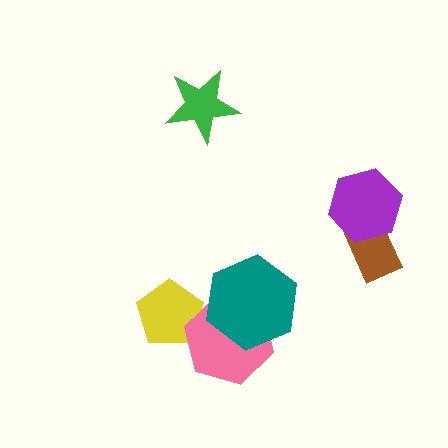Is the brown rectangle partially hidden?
Yes, it is partially covered by another shape.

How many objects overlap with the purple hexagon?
1 object overlaps with the purple hexagon.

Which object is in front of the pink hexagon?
The teal hexagon is in front of the pink hexagon.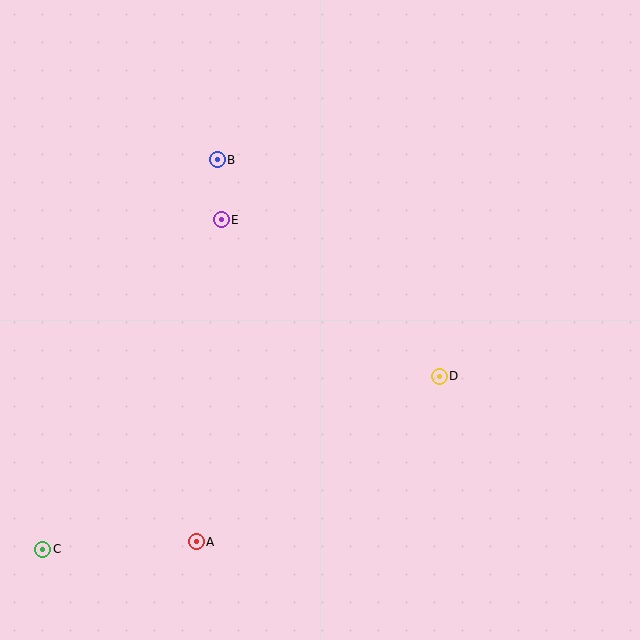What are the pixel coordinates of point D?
Point D is at (439, 376).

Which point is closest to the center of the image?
Point D at (439, 376) is closest to the center.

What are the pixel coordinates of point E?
Point E is at (221, 220).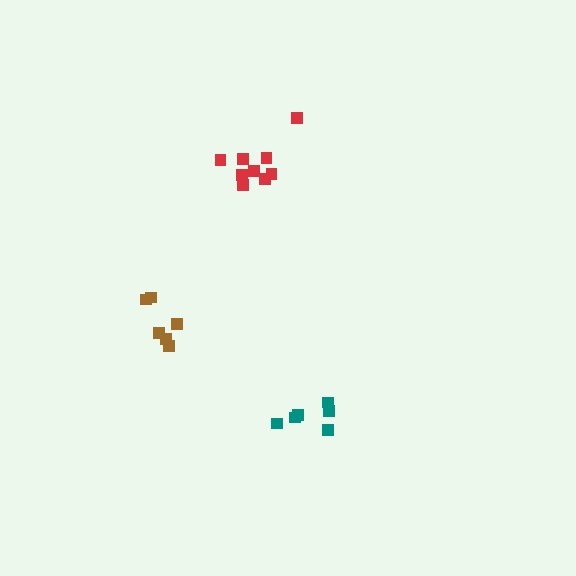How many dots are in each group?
Group 1: 6 dots, Group 2: 9 dots, Group 3: 6 dots (21 total).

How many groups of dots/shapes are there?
There are 3 groups.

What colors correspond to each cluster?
The clusters are colored: teal, red, brown.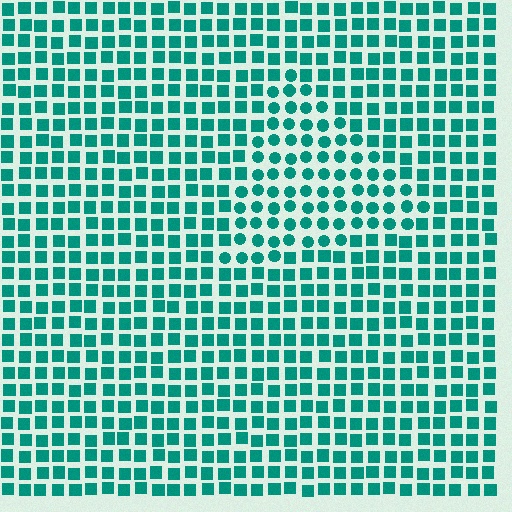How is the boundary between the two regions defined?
The boundary is defined by a change in element shape: circles inside vs. squares outside. All elements share the same color and spacing.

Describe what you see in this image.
The image is filled with small teal elements arranged in a uniform grid. A triangle-shaped region contains circles, while the surrounding area contains squares. The boundary is defined purely by the change in element shape.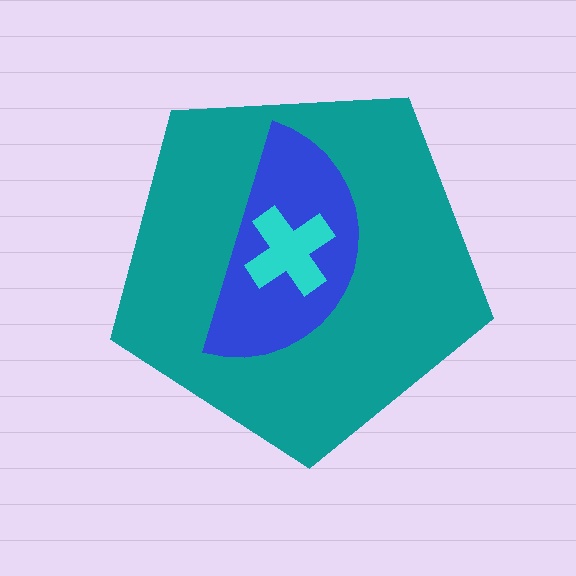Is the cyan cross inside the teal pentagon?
Yes.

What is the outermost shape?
The teal pentagon.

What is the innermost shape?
The cyan cross.